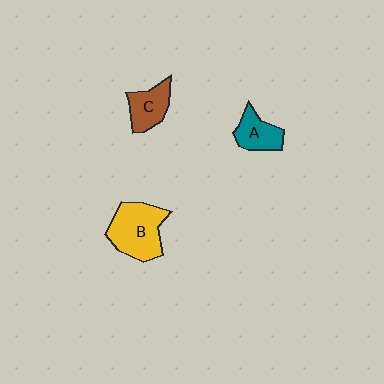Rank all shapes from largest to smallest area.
From largest to smallest: B (yellow), C (brown), A (teal).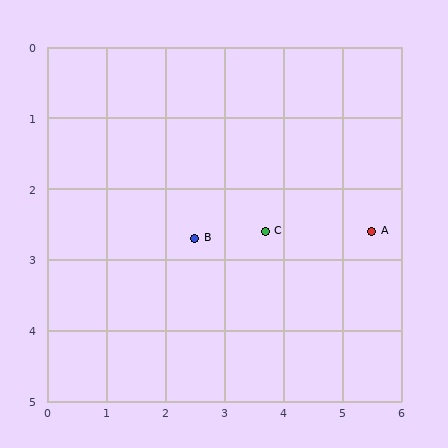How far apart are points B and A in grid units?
Points B and A are about 3.0 grid units apart.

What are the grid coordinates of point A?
Point A is at approximately (5.5, 2.6).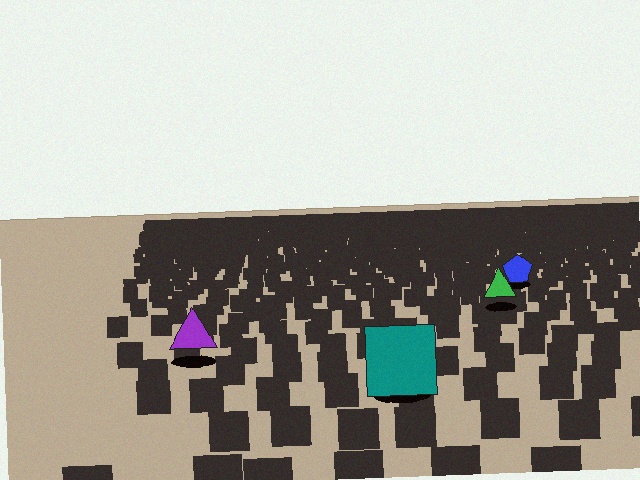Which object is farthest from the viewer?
The blue pentagon is farthest from the viewer. It appears smaller and the ground texture around it is denser.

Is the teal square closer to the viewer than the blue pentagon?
Yes. The teal square is closer — you can tell from the texture gradient: the ground texture is coarser near it.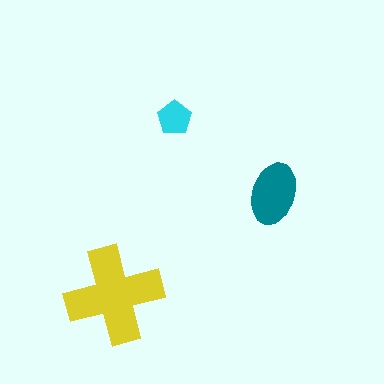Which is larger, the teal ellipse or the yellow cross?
The yellow cross.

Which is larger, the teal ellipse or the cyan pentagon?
The teal ellipse.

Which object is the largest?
The yellow cross.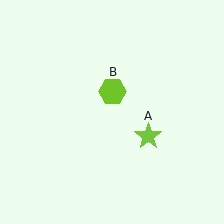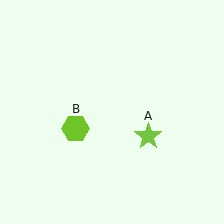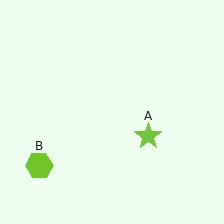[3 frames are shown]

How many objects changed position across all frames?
1 object changed position: lime hexagon (object B).